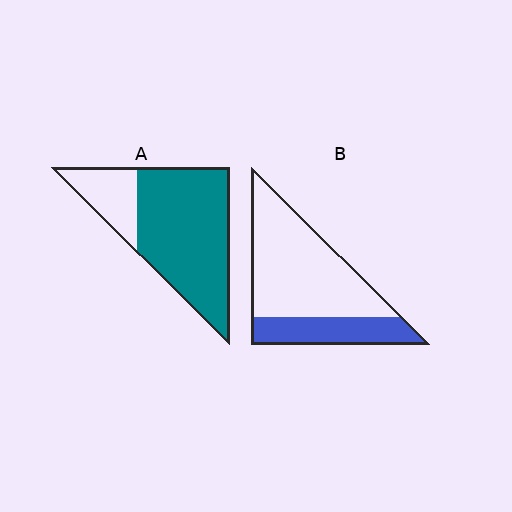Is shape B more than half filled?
No.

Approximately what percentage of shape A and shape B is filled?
A is approximately 75% and B is approximately 30%.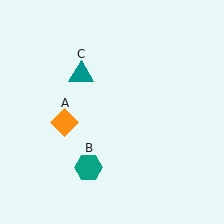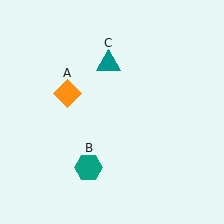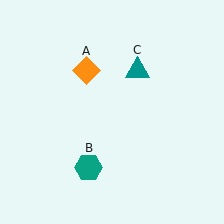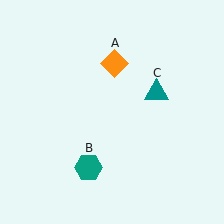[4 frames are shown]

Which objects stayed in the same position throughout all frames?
Teal hexagon (object B) remained stationary.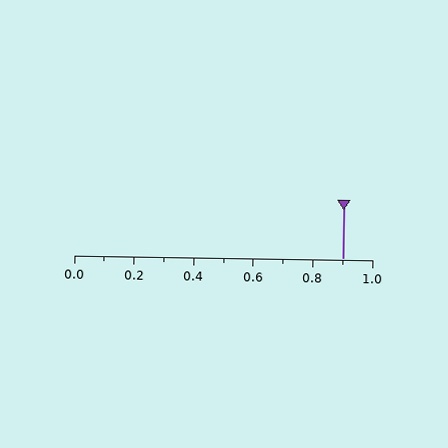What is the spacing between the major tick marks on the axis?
The major ticks are spaced 0.2 apart.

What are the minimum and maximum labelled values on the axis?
The axis runs from 0.0 to 1.0.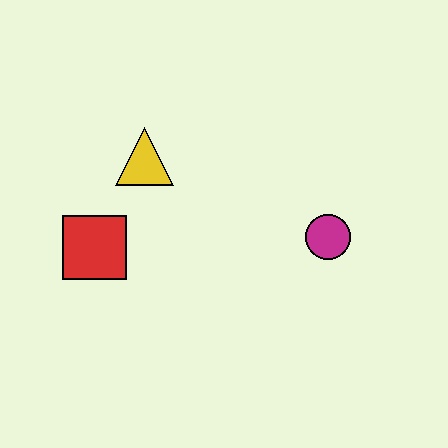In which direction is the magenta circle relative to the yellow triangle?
The magenta circle is to the right of the yellow triangle.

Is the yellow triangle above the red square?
Yes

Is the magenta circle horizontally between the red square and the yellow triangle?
No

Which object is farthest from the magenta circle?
The red square is farthest from the magenta circle.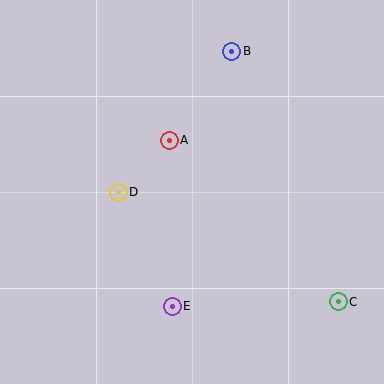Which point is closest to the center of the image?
Point A at (169, 140) is closest to the center.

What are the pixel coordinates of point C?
Point C is at (338, 302).